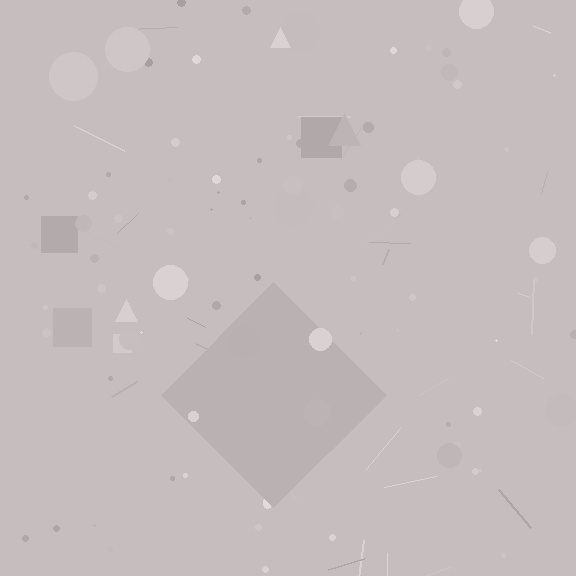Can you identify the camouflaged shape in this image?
The camouflaged shape is a diamond.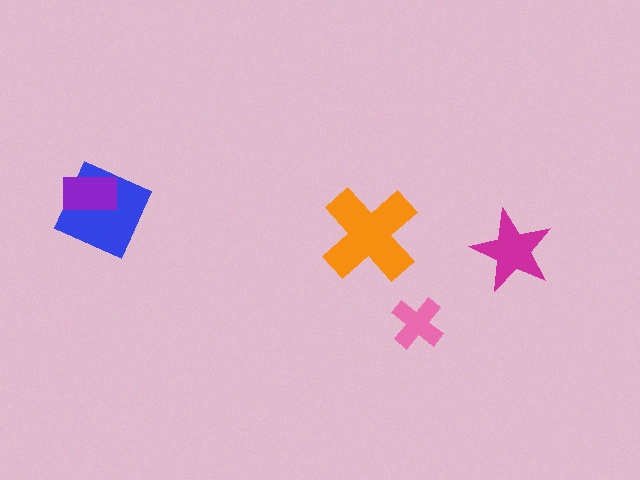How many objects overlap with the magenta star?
0 objects overlap with the magenta star.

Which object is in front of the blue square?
The purple rectangle is in front of the blue square.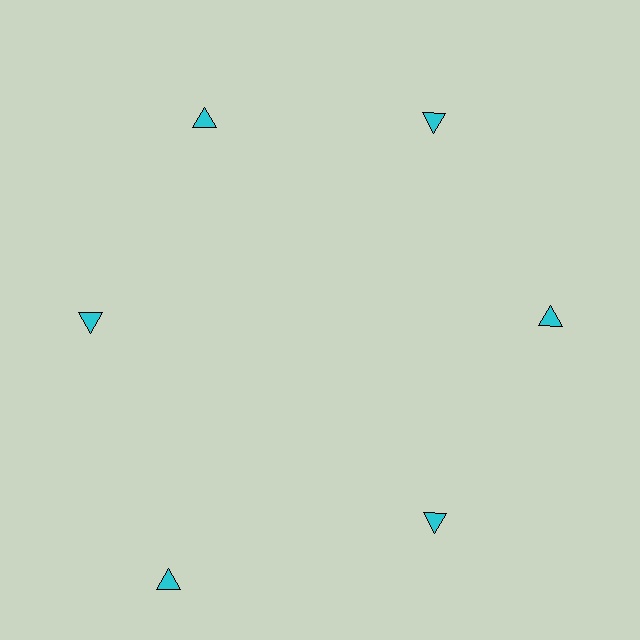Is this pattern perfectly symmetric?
No. The 6 cyan triangles are arranged in a ring, but one element near the 7 o'clock position is pushed outward from the center, breaking the 6-fold rotational symmetry.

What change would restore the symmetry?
The symmetry would be restored by moving it inward, back onto the ring so that all 6 triangles sit at equal angles and equal distance from the center.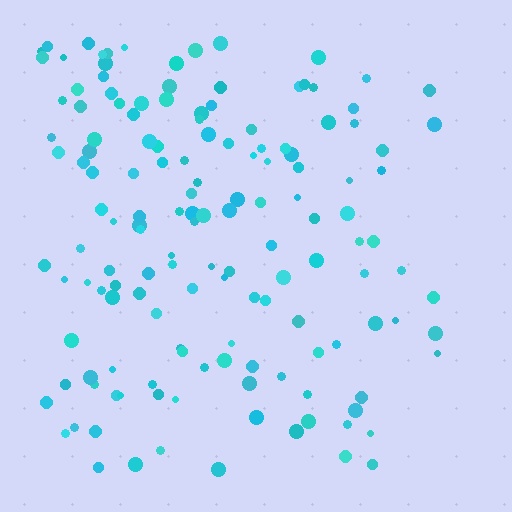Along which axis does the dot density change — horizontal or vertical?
Horizontal.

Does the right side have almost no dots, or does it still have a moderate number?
Still a moderate number, just noticeably fewer than the left.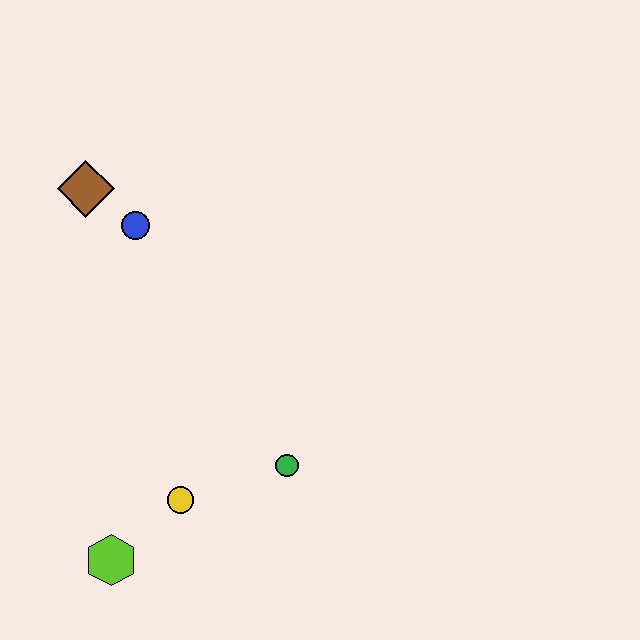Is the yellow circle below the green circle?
Yes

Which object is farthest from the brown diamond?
The lime hexagon is farthest from the brown diamond.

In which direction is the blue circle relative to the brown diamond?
The blue circle is to the right of the brown diamond.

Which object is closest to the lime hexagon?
The yellow circle is closest to the lime hexagon.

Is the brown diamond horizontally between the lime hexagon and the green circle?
No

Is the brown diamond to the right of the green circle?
No